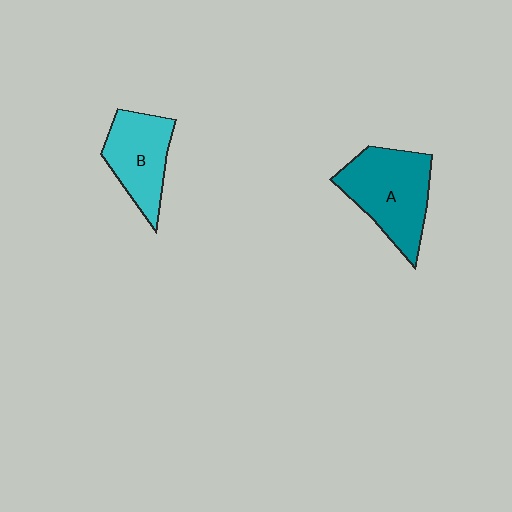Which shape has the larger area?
Shape A (teal).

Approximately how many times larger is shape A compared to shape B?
Approximately 1.3 times.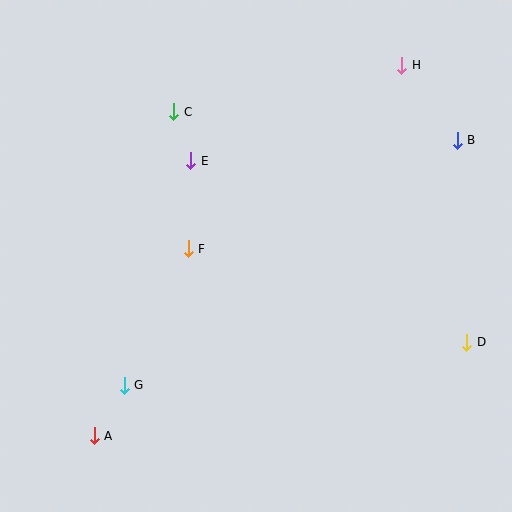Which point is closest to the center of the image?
Point F at (188, 249) is closest to the center.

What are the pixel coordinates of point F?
Point F is at (188, 249).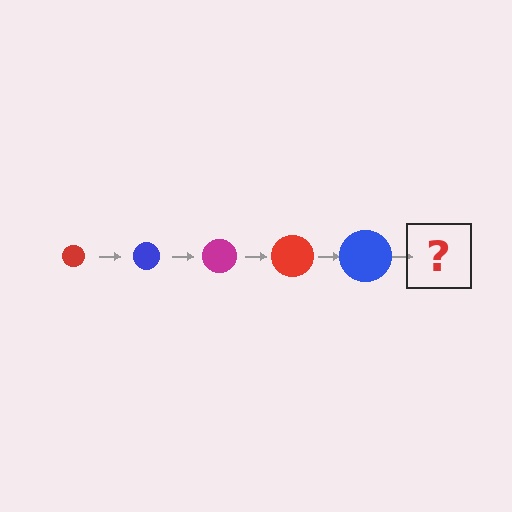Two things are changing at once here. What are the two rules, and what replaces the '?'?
The two rules are that the circle grows larger each step and the color cycles through red, blue, and magenta. The '?' should be a magenta circle, larger than the previous one.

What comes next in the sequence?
The next element should be a magenta circle, larger than the previous one.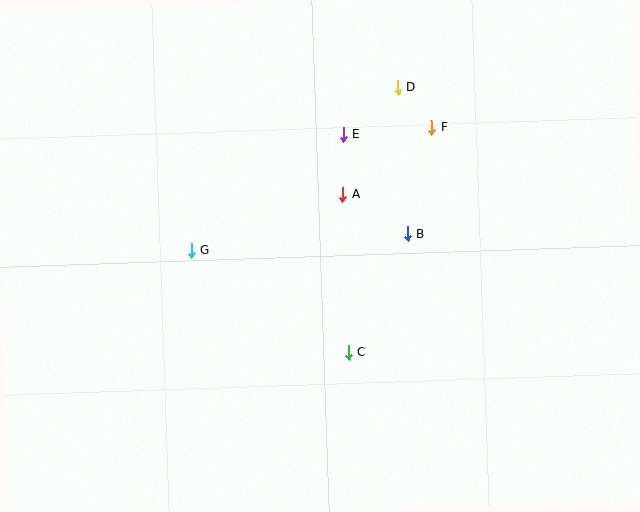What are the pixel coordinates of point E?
Point E is at (343, 135).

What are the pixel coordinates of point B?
Point B is at (408, 234).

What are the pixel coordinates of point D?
Point D is at (398, 87).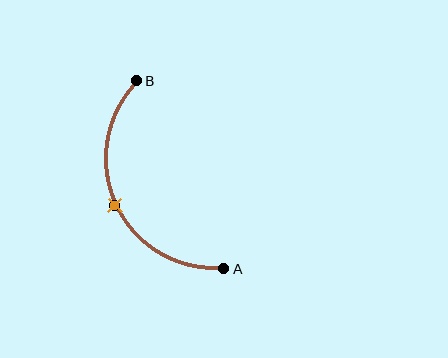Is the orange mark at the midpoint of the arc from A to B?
Yes. The orange mark lies on the arc at equal arc-length from both A and B — it is the arc midpoint.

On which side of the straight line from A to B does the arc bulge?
The arc bulges to the left of the straight line connecting A and B.